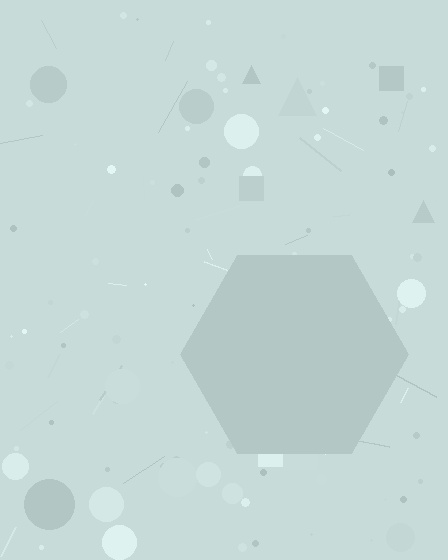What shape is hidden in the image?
A hexagon is hidden in the image.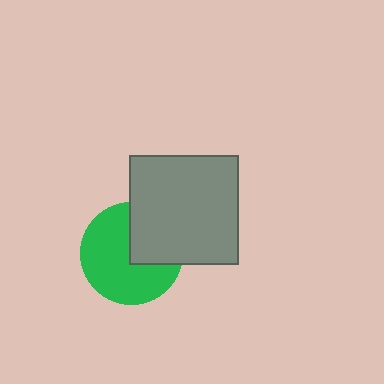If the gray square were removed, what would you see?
You would see the complete green circle.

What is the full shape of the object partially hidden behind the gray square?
The partially hidden object is a green circle.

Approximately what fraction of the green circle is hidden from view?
Roughly 34% of the green circle is hidden behind the gray square.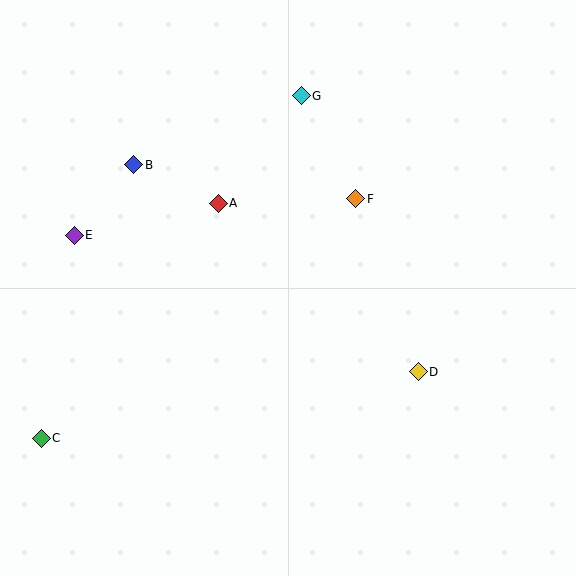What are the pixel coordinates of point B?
Point B is at (134, 165).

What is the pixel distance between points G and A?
The distance between G and A is 136 pixels.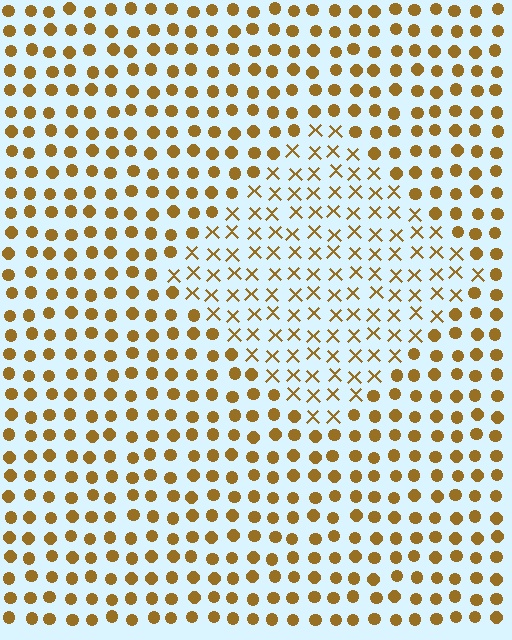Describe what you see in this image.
The image is filled with small brown elements arranged in a uniform grid. A diamond-shaped region contains X marks, while the surrounding area contains circles. The boundary is defined purely by the change in element shape.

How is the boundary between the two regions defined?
The boundary is defined by a change in element shape: X marks inside vs. circles outside. All elements share the same color and spacing.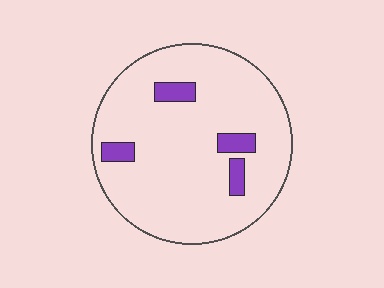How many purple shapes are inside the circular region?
4.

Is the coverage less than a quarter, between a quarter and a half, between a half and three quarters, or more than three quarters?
Less than a quarter.